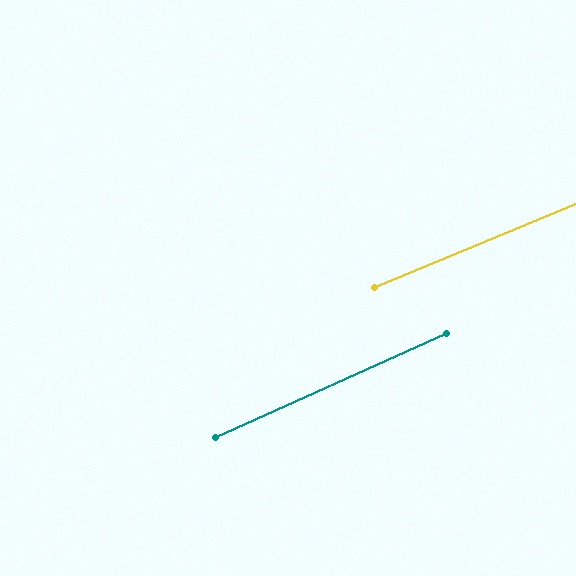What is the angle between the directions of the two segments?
Approximately 2 degrees.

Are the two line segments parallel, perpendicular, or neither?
Parallel — their directions differ by only 1.7°.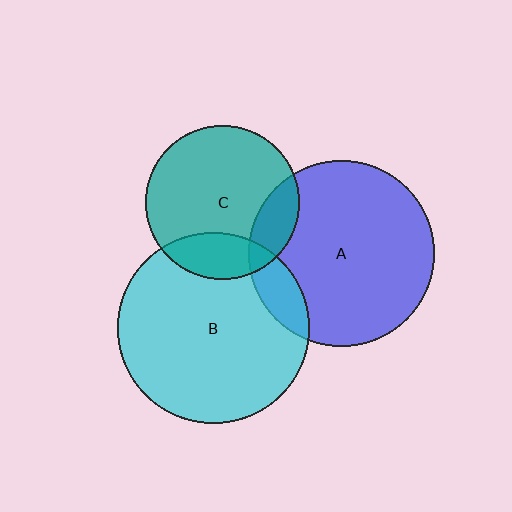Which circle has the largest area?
Circle B (cyan).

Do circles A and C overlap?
Yes.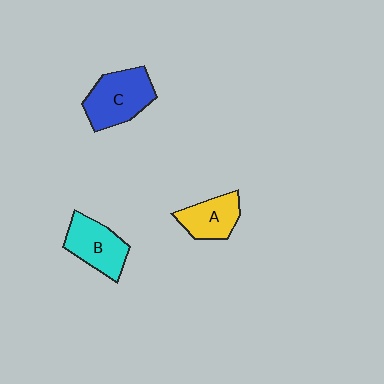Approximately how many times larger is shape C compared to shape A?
Approximately 1.5 times.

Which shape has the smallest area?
Shape A (yellow).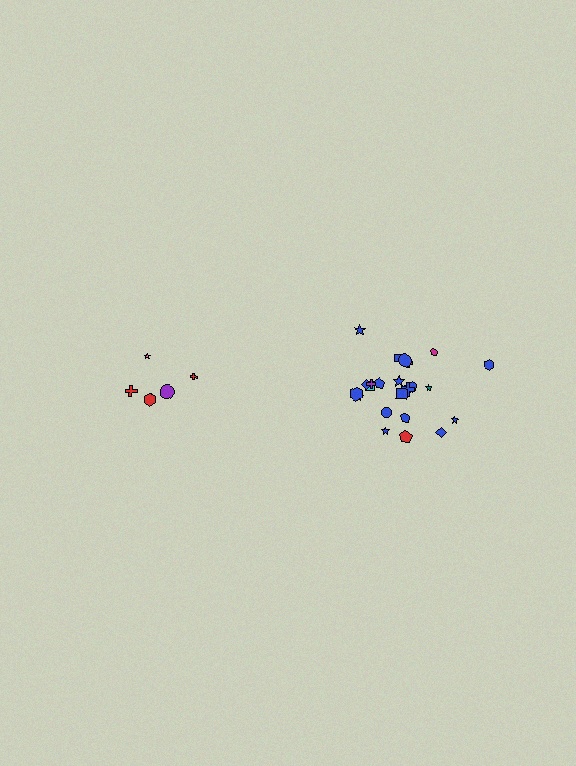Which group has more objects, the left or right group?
The right group.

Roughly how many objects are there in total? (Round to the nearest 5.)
Roughly 30 objects in total.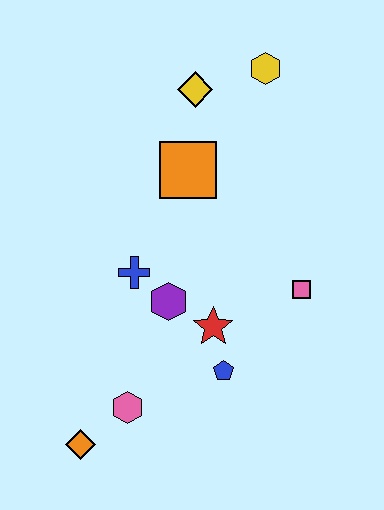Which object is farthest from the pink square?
The orange diamond is farthest from the pink square.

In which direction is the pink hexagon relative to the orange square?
The pink hexagon is below the orange square.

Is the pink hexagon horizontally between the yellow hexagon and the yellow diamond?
No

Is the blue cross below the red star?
No